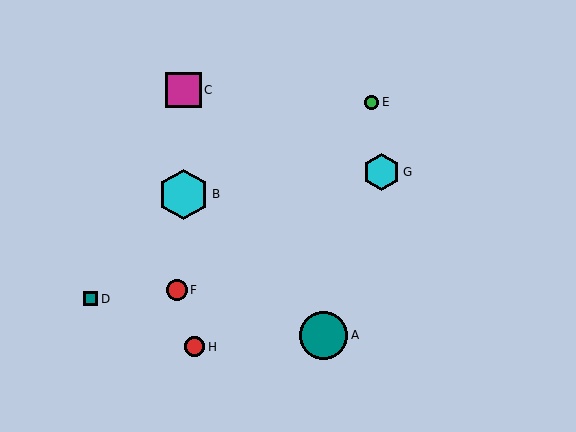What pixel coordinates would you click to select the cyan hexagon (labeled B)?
Click at (184, 194) to select the cyan hexagon B.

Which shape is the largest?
The cyan hexagon (labeled B) is the largest.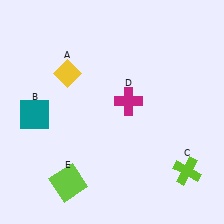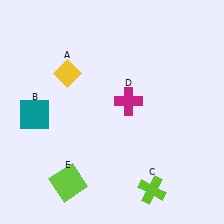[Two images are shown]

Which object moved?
The lime cross (C) moved left.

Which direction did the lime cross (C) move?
The lime cross (C) moved left.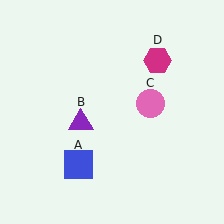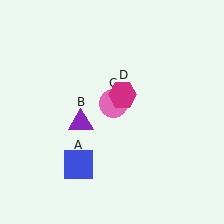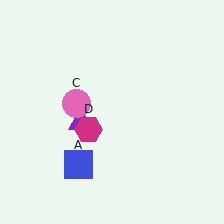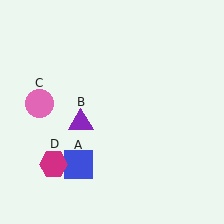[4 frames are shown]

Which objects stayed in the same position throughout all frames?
Blue square (object A) and purple triangle (object B) remained stationary.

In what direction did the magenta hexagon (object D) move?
The magenta hexagon (object D) moved down and to the left.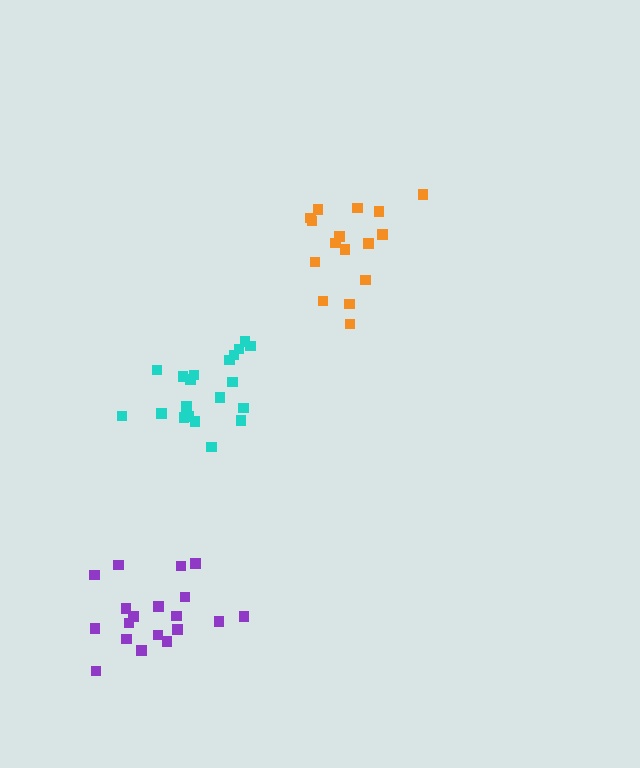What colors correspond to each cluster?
The clusters are colored: cyan, orange, purple.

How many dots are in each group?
Group 1: 20 dots, Group 2: 16 dots, Group 3: 19 dots (55 total).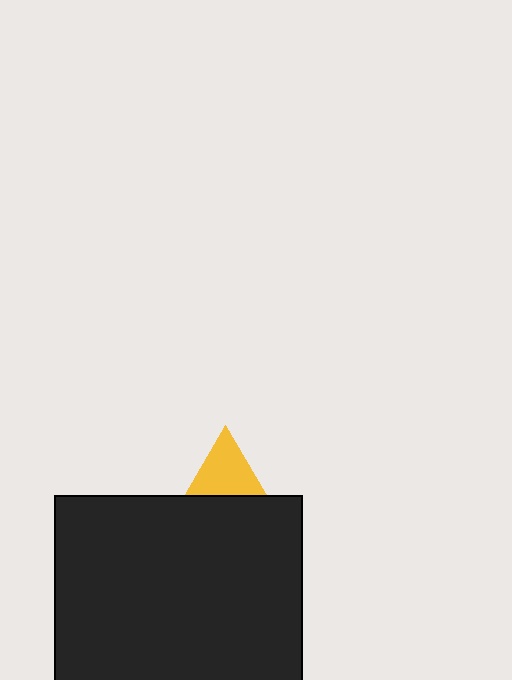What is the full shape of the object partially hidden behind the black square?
The partially hidden object is a yellow triangle.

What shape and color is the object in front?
The object in front is a black square.